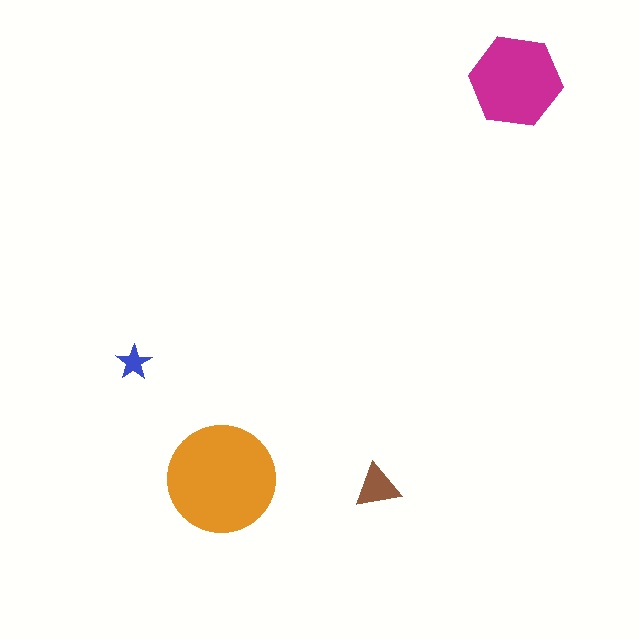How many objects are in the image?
There are 4 objects in the image.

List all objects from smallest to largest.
The blue star, the brown triangle, the magenta hexagon, the orange circle.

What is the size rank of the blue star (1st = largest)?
4th.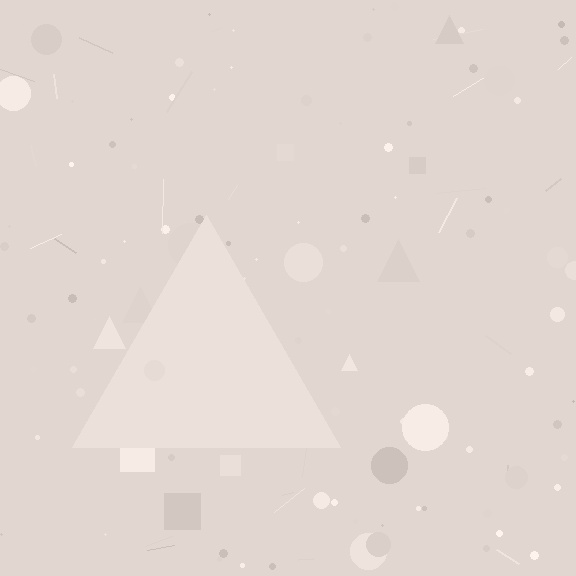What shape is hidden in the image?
A triangle is hidden in the image.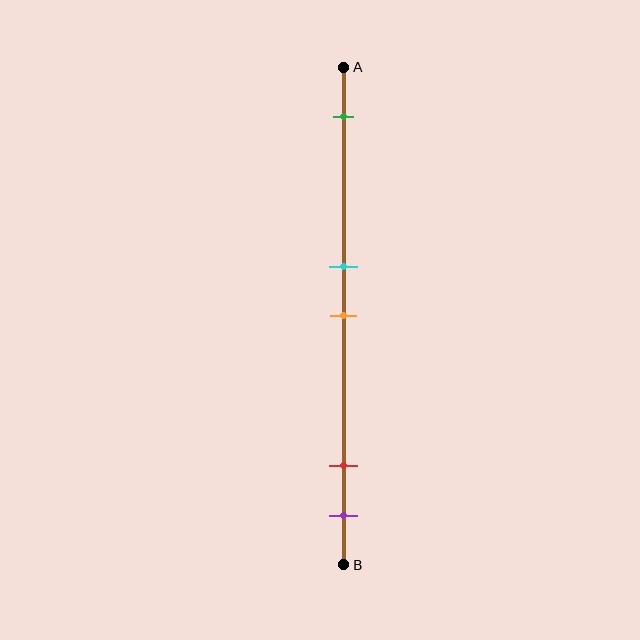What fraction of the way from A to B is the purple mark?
The purple mark is approximately 90% (0.9) of the way from A to B.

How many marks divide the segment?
There are 5 marks dividing the segment.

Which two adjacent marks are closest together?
The cyan and orange marks are the closest adjacent pair.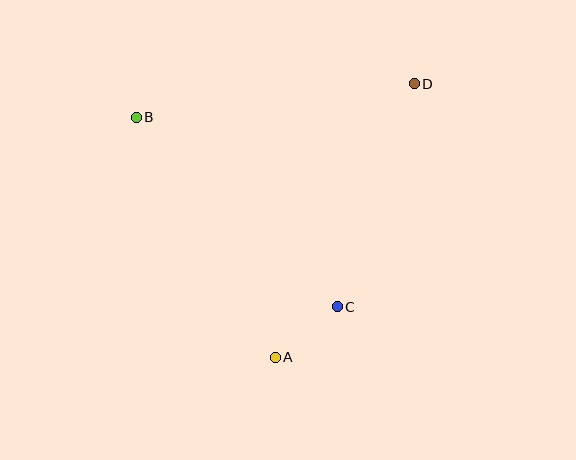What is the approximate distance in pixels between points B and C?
The distance between B and C is approximately 276 pixels.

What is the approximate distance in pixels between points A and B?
The distance between A and B is approximately 278 pixels.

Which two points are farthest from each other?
Points A and D are farthest from each other.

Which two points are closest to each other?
Points A and C are closest to each other.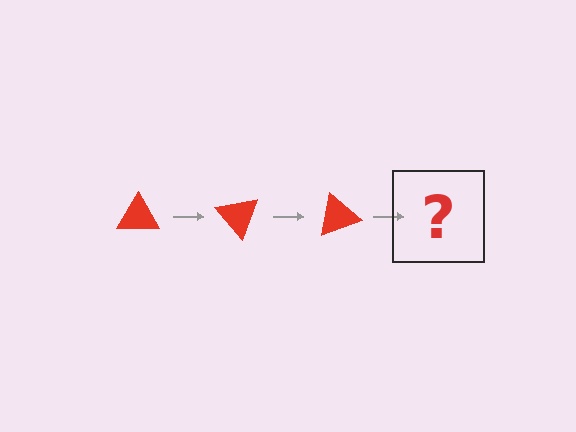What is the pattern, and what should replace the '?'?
The pattern is that the triangle rotates 50 degrees each step. The '?' should be a red triangle rotated 150 degrees.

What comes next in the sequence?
The next element should be a red triangle rotated 150 degrees.